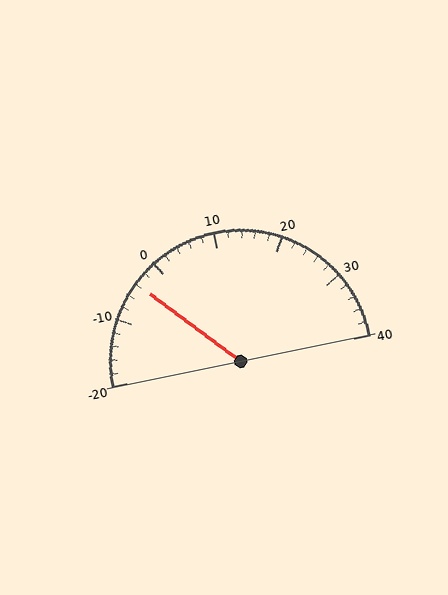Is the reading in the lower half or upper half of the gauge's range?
The reading is in the lower half of the range (-20 to 40).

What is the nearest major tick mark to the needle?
The nearest major tick mark is 0.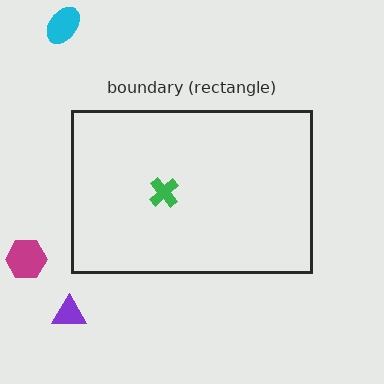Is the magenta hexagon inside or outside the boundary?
Outside.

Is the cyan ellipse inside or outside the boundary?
Outside.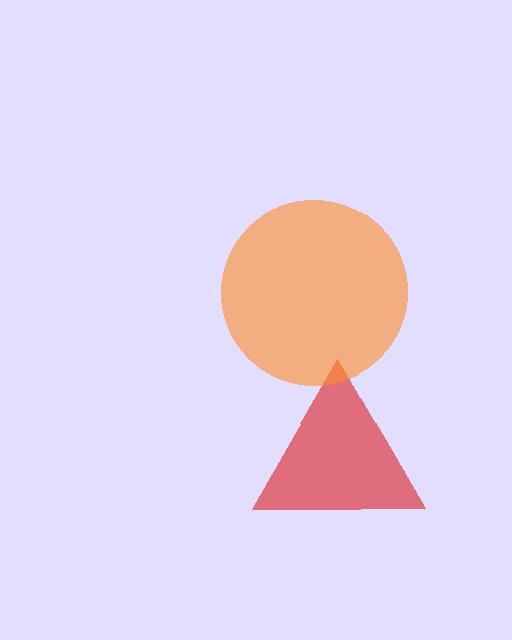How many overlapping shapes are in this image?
There are 2 overlapping shapes in the image.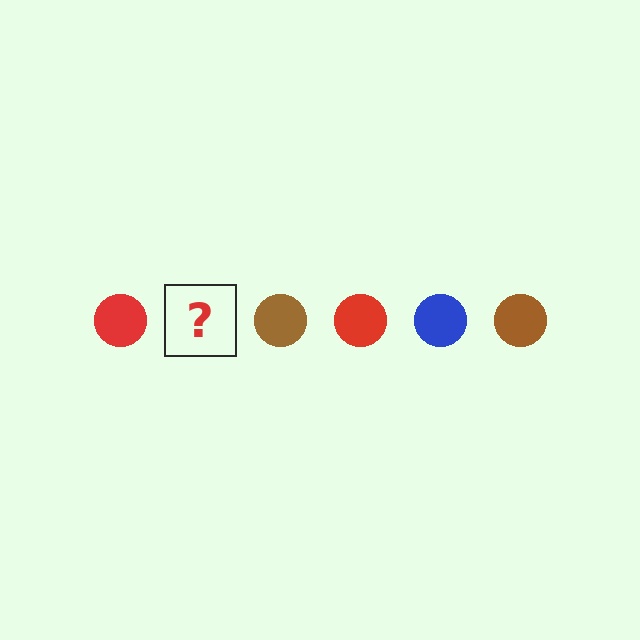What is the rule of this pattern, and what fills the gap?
The rule is that the pattern cycles through red, blue, brown circles. The gap should be filled with a blue circle.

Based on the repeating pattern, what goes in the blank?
The blank should be a blue circle.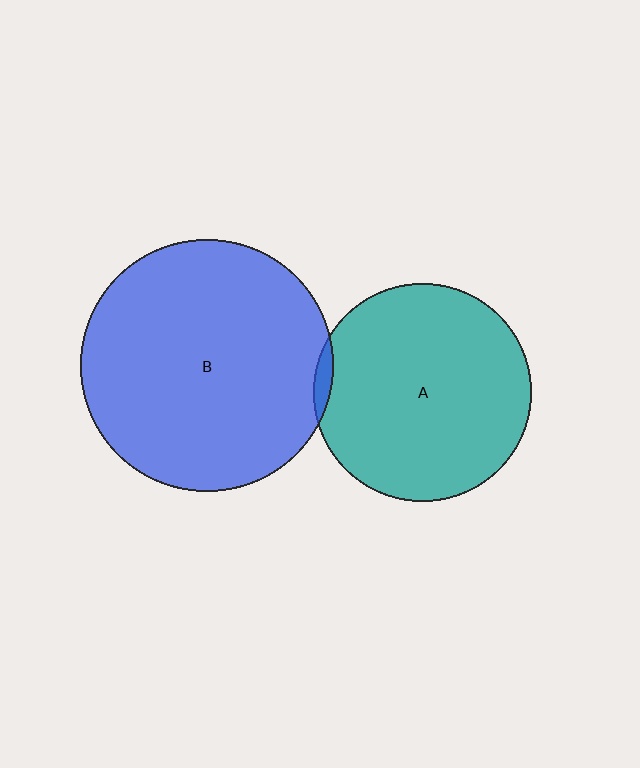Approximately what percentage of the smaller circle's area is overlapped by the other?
Approximately 5%.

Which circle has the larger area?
Circle B (blue).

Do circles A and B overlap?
Yes.